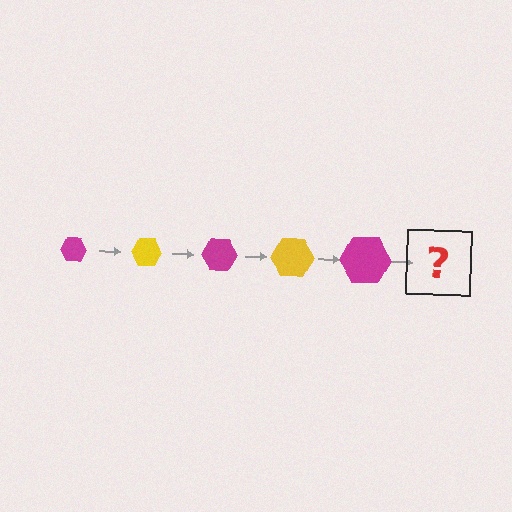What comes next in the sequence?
The next element should be a yellow hexagon, larger than the previous one.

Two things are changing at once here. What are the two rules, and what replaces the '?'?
The two rules are that the hexagon grows larger each step and the color cycles through magenta and yellow. The '?' should be a yellow hexagon, larger than the previous one.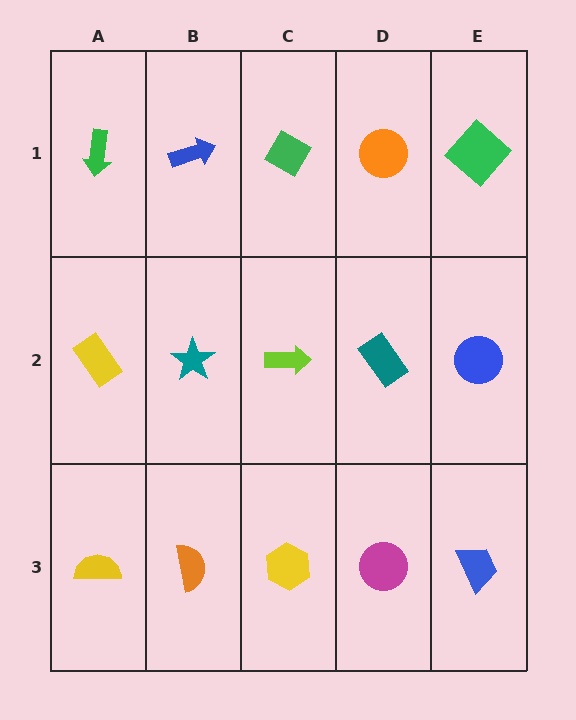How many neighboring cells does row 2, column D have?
4.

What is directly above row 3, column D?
A teal rectangle.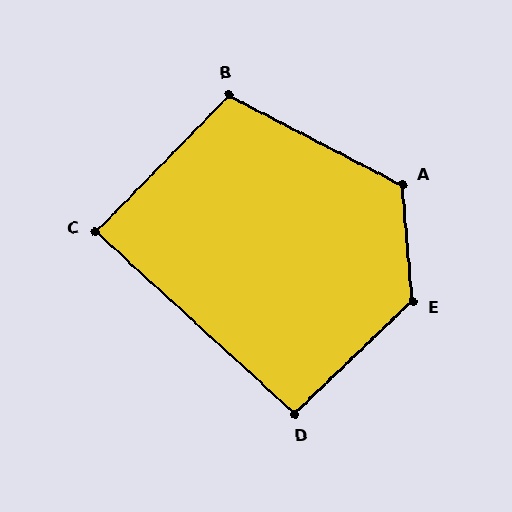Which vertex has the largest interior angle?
E, at approximately 129 degrees.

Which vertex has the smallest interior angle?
C, at approximately 88 degrees.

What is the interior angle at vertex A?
Approximately 122 degrees (obtuse).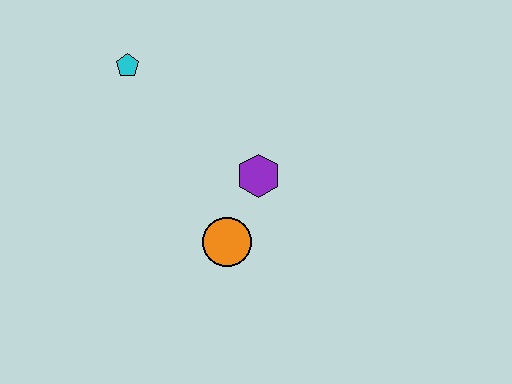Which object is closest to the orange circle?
The purple hexagon is closest to the orange circle.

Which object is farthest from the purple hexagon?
The cyan pentagon is farthest from the purple hexagon.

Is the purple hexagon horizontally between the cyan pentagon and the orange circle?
No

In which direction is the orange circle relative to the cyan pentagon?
The orange circle is below the cyan pentagon.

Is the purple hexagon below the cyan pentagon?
Yes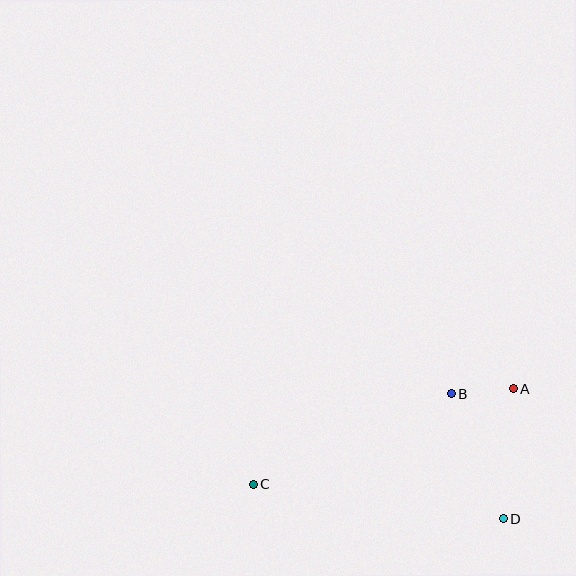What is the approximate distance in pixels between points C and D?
The distance between C and D is approximately 253 pixels.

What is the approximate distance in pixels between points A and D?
The distance between A and D is approximately 131 pixels.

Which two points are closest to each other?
Points A and B are closest to each other.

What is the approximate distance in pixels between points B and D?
The distance between B and D is approximately 136 pixels.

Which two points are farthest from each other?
Points A and C are farthest from each other.